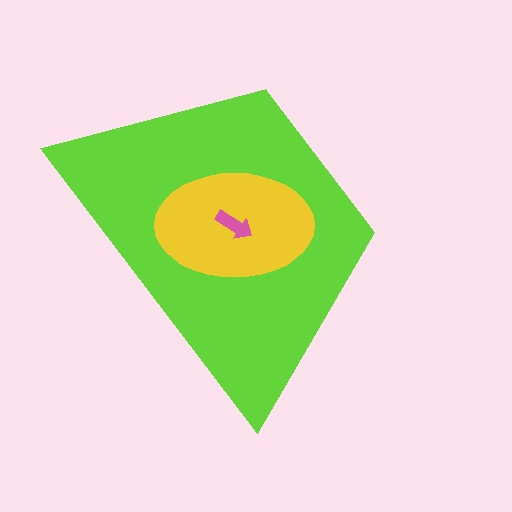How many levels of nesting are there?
3.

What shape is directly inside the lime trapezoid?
The yellow ellipse.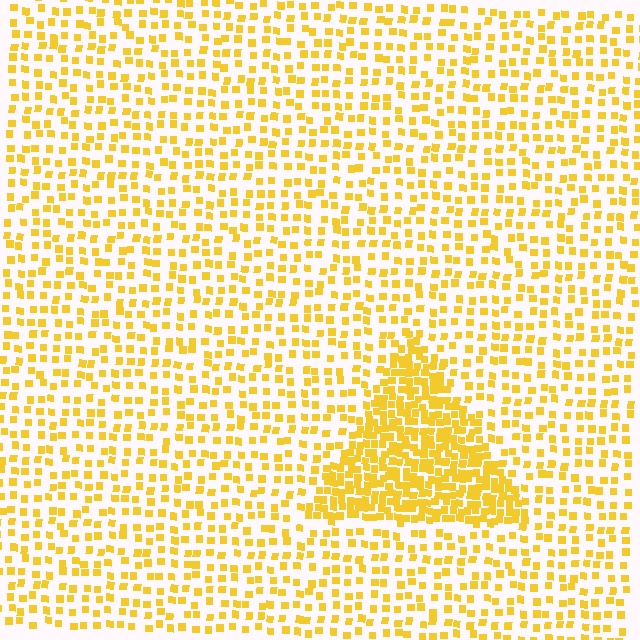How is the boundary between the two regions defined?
The boundary is defined by a change in element density (approximately 2.5x ratio). All elements are the same color, size, and shape.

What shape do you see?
I see a triangle.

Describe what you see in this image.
The image contains small yellow elements arranged at two different densities. A triangle-shaped region is visible where the elements are more densely packed than the surrounding area.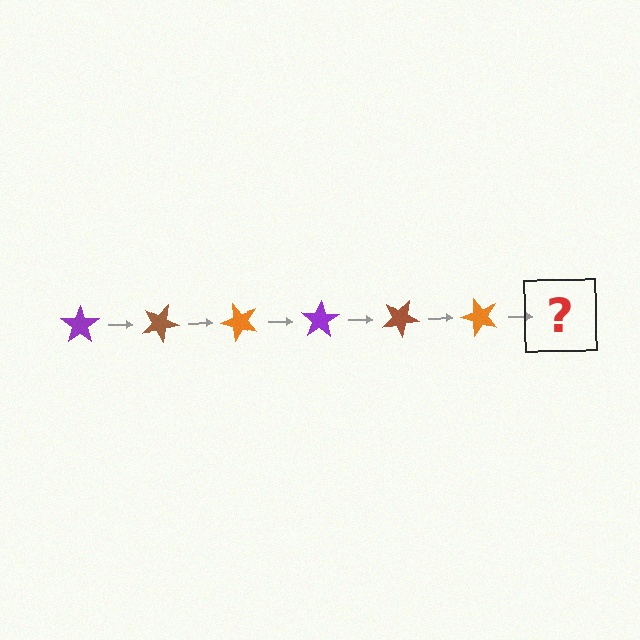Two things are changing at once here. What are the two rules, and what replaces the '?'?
The two rules are that it rotates 25 degrees each step and the color cycles through purple, brown, and orange. The '?' should be a purple star, rotated 150 degrees from the start.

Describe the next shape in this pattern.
It should be a purple star, rotated 150 degrees from the start.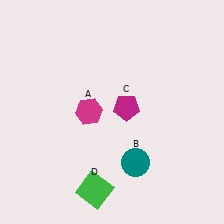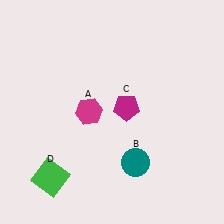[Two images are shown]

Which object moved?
The green square (D) moved left.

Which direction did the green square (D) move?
The green square (D) moved left.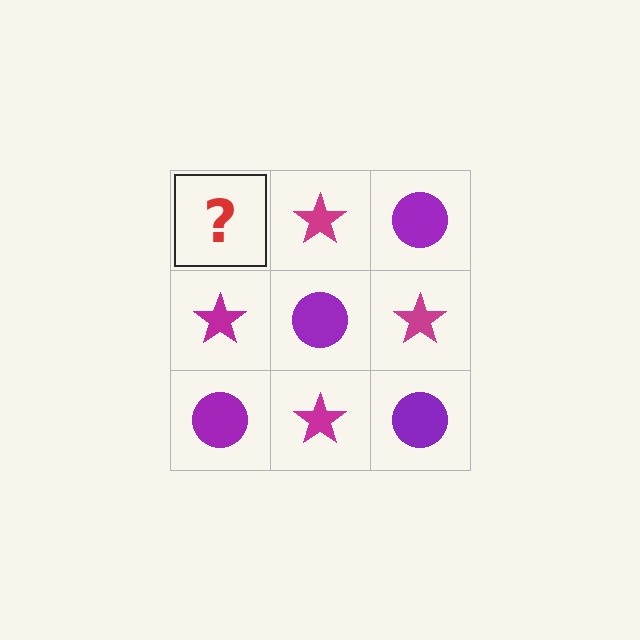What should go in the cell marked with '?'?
The missing cell should contain a purple circle.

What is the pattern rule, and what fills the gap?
The rule is that it alternates purple circle and magenta star in a checkerboard pattern. The gap should be filled with a purple circle.